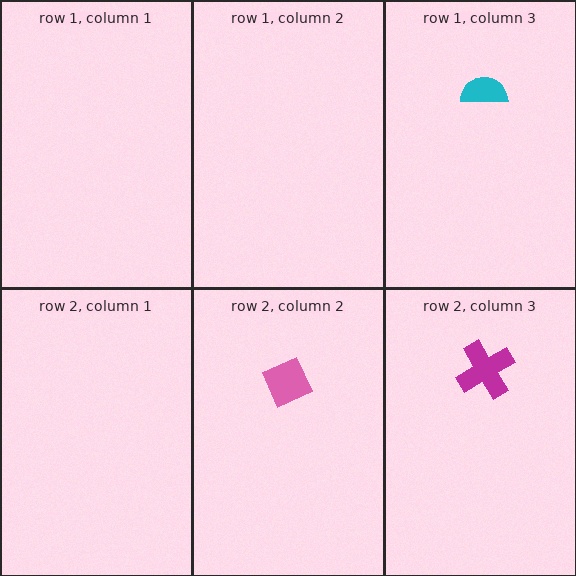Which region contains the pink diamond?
The row 2, column 2 region.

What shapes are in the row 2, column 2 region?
The pink diamond.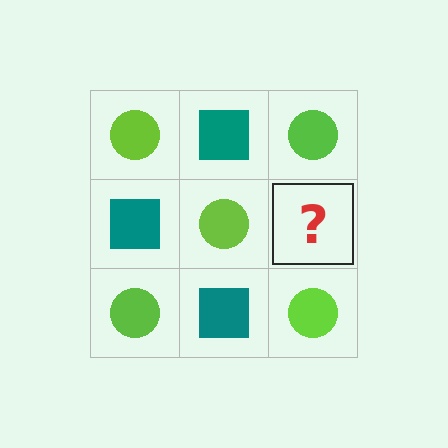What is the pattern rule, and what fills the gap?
The rule is that it alternates lime circle and teal square in a checkerboard pattern. The gap should be filled with a teal square.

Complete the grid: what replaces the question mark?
The question mark should be replaced with a teal square.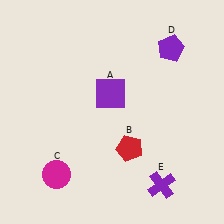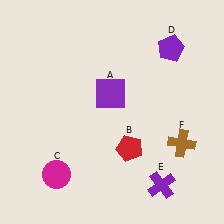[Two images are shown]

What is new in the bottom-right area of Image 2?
A brown cross (F) was added in the bottom-right area of Image 2.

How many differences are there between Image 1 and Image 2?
There is 1 difference between the two images.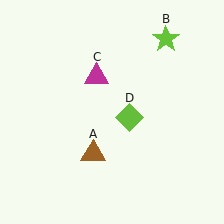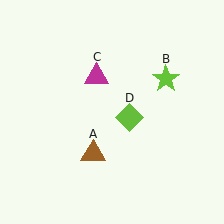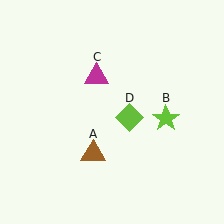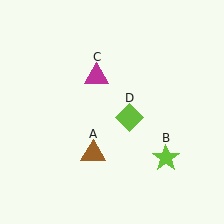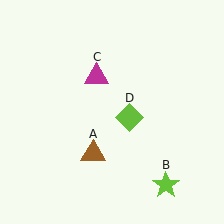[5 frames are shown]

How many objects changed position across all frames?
1 object changed position: lime star (object B).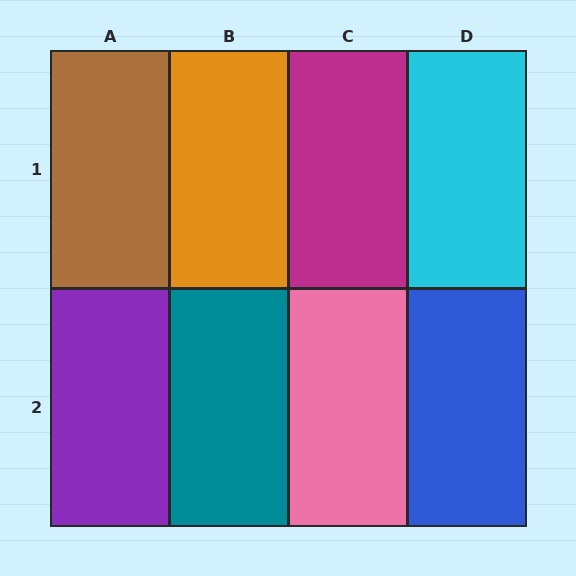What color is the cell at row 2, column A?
Purple.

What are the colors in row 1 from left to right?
Brown, orange, magenta, cyan.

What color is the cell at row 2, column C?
Pink.